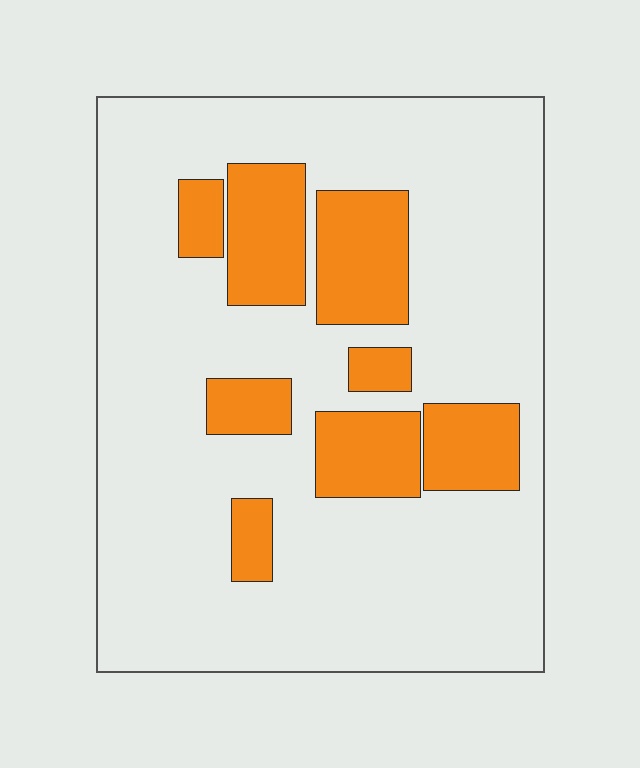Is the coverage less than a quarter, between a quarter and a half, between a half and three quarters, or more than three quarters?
Less than a quarter.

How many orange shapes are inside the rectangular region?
8.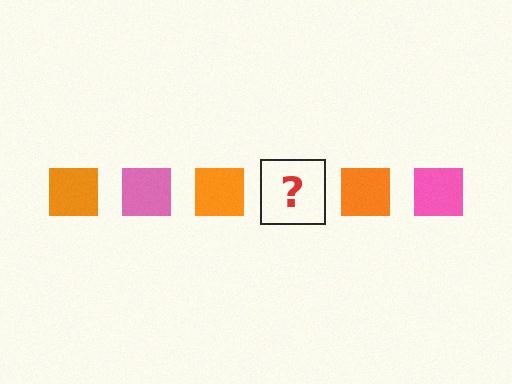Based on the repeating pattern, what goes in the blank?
The blank should be a pink square.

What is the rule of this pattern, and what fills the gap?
The rule is that the pattern cycles through orange, pink squares. The gap should be filled with a pink square.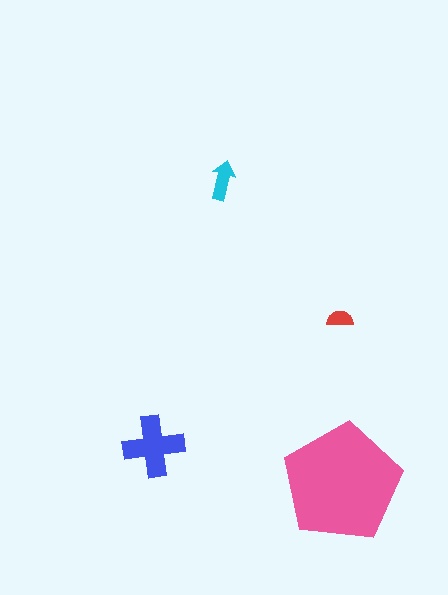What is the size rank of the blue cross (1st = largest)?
2nd.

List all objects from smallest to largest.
The red semicircle, the cyan arrow, the blue cross, the pink pentagon.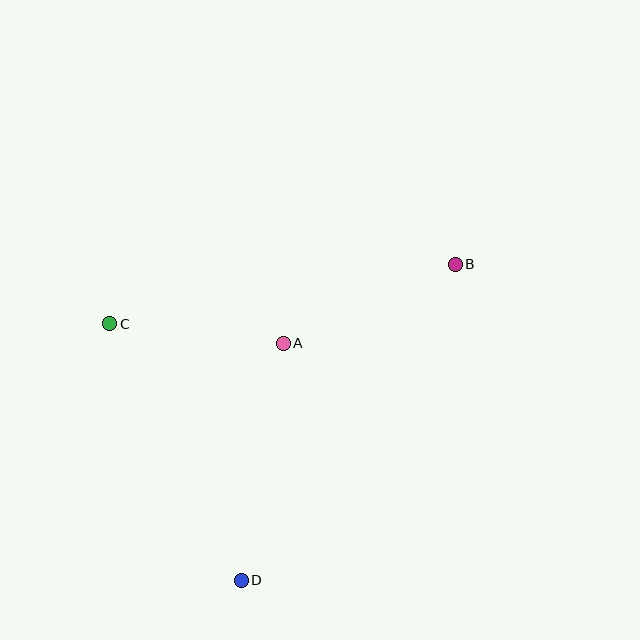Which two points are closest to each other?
Points A and C are closest to each other.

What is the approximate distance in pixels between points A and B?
The distance between A and B is approximately 189 pixels.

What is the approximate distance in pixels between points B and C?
The distance between B and C is approximately 350 pixels.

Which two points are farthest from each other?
Points B and D are farthest from each other.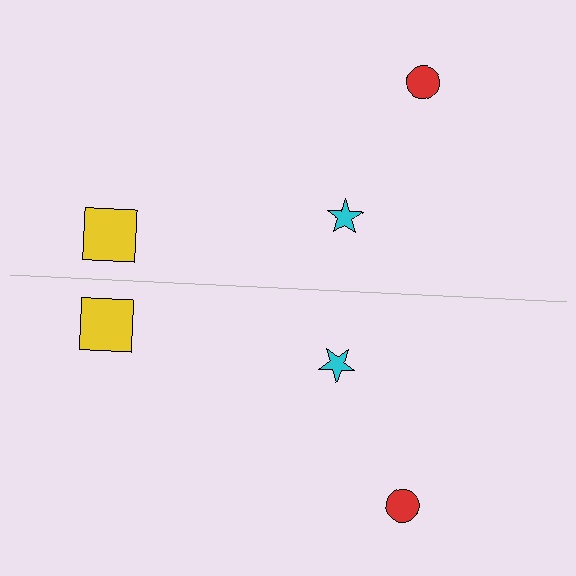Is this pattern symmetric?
Yes, this pattern has bilateral (reflection) symmetry.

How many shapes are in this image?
There are 6 shapes in this image.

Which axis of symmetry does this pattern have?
The pattern has a horizontal axis of symmetry running through the center of the image.